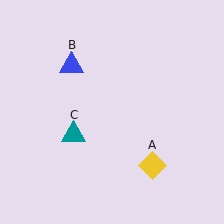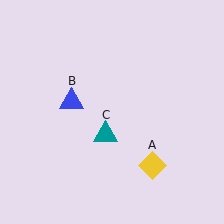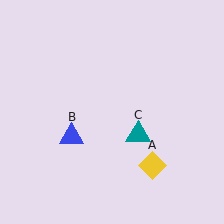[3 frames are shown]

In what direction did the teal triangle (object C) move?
The teal triangle (object C) moved right.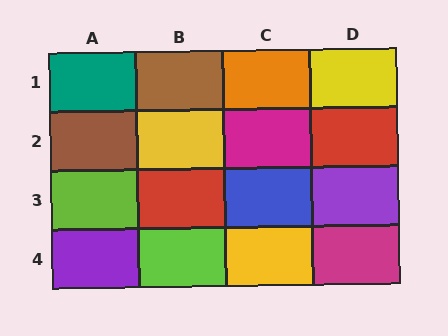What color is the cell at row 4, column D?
Magenta.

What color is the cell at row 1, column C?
Orange.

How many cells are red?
2 cells are red.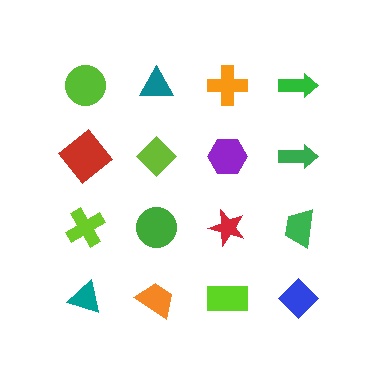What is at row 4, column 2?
An orange trapezoid.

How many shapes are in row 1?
4 shapes.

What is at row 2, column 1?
A red diamond.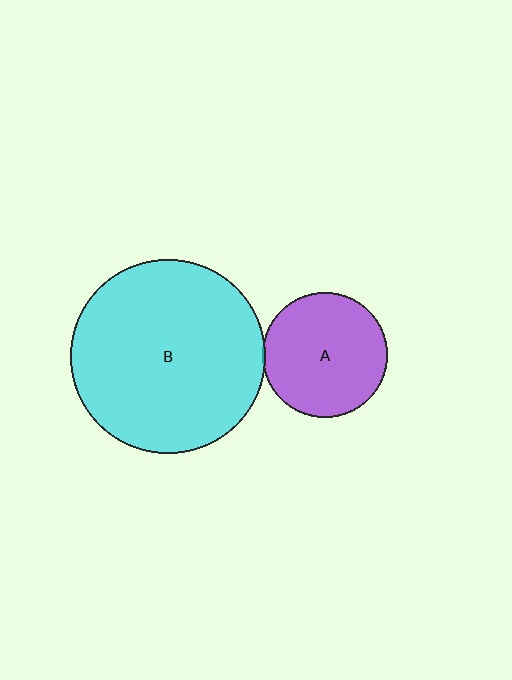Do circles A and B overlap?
Yes.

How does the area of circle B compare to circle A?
Approximately 2.4 times.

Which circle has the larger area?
Circle B (cyan).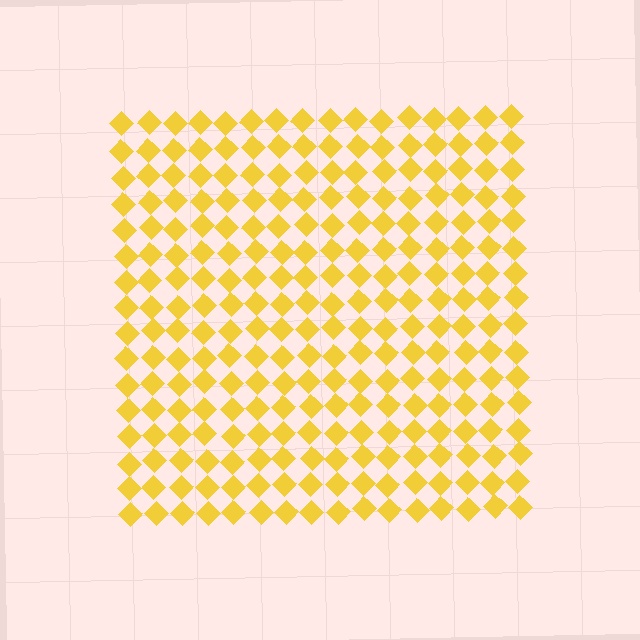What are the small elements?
The small elements are diamonds.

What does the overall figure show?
The overall figure shows a square.